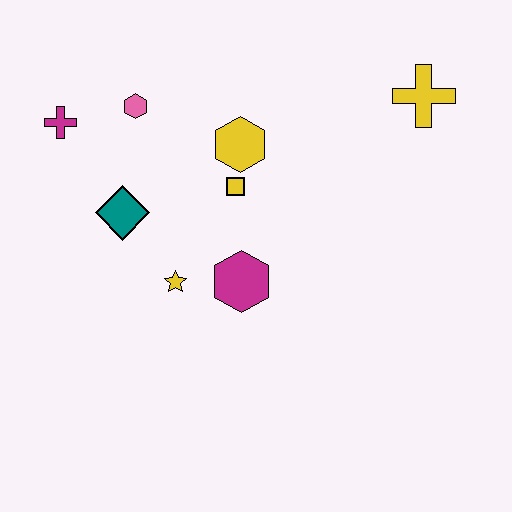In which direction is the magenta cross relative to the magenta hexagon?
The magenta cross is to the left of the magenta hexagon.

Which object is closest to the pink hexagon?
The magenta cross is closest to the pink hexagon.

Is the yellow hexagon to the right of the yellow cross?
No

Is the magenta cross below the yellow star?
No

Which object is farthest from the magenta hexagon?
The yellow cross is farthest from the magenta hexagon.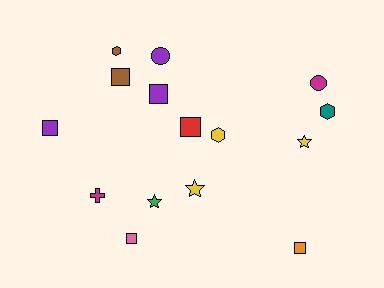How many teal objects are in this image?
There is 1 teal object.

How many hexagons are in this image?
There are 3 hexagons.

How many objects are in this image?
There are 15 objects.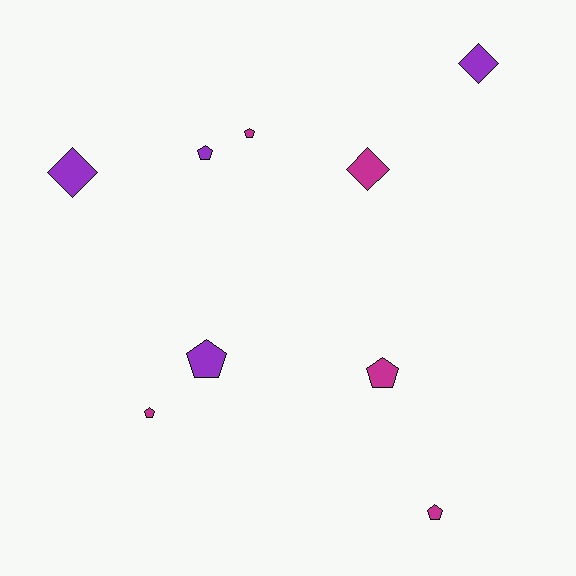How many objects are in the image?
There are 9 objects.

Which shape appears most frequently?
Pentagon, with 6 objects.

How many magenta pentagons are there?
There are 4 magenta pentagons.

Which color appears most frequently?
Magenta, with 5 objects.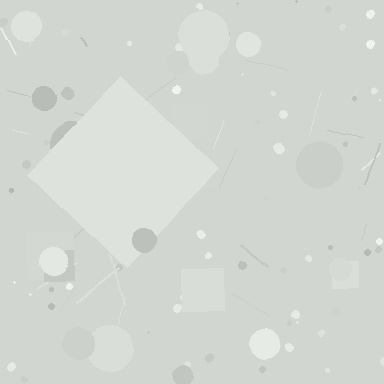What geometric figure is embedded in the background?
A diamond is embedded in the background.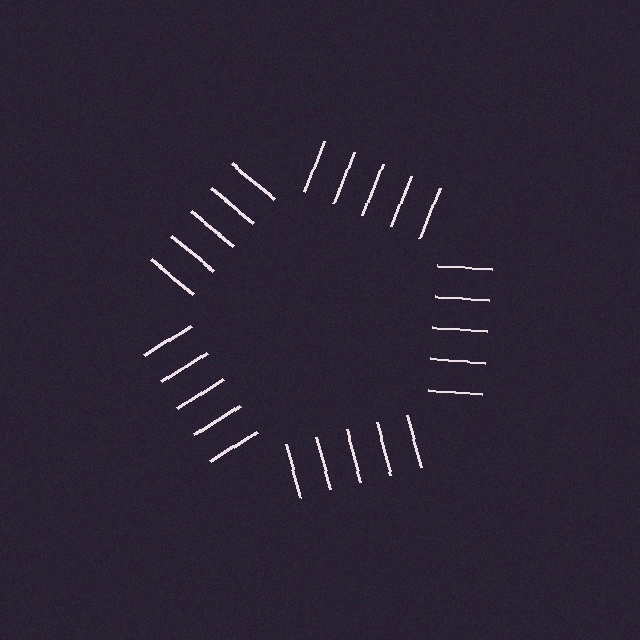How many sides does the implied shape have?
5 sides — the line-ends trace a pentagon.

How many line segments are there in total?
25 — 5 along each of the 5 edges.